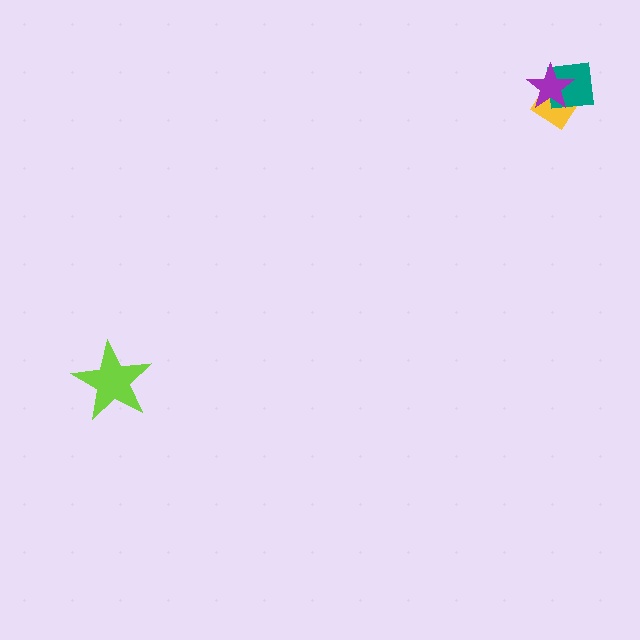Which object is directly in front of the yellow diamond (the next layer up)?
The teal square is directly in front of the yellow diamond.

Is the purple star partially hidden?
No, no other shape covers it.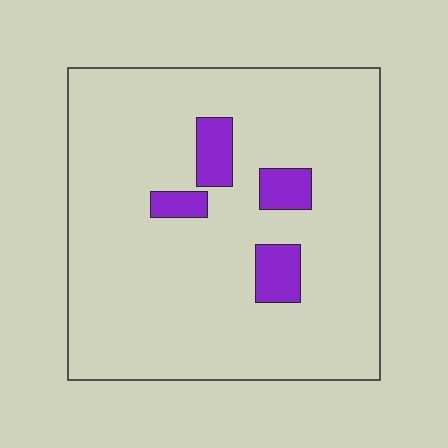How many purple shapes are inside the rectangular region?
4.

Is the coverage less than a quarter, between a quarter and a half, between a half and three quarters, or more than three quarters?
Less than a quarter.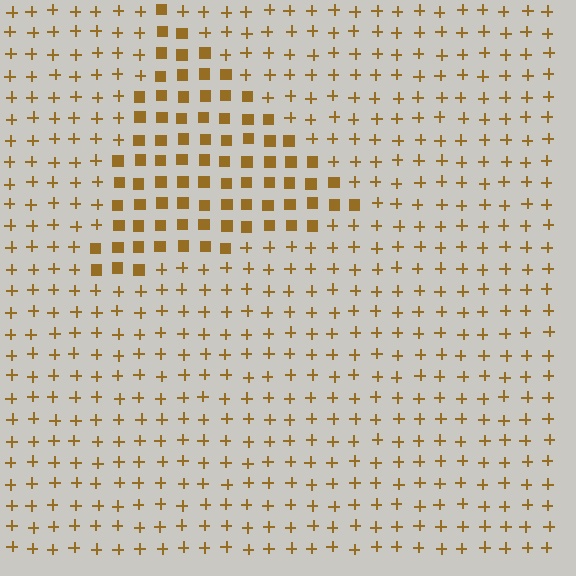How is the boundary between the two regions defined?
The boundary is defined by a change in element shape: squares inside vs. plus signs outside. All elements share the same color and spacing.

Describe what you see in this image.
The image is filled with small brown elements arranged in a uniform grid. A triangle-shaped region contains squares, while the surrounding area contains plus signs. The boundary is defined purely by the change in element shape.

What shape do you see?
I see a triangle.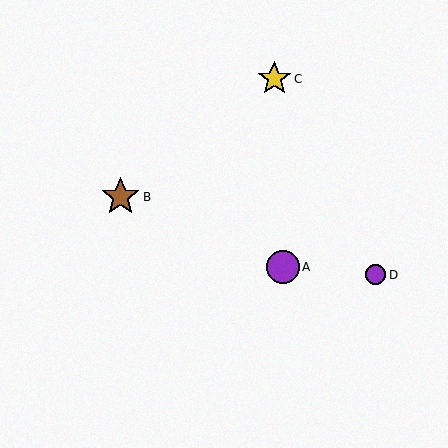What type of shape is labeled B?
Shape B is a brown star.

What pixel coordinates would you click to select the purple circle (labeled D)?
Click at (375, 275) to select the purple circle D.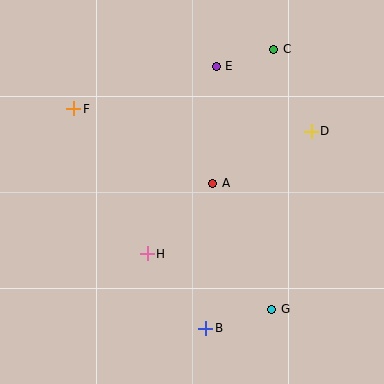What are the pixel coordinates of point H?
Point H is at (147, 254).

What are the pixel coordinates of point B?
Point B is at (206, 328).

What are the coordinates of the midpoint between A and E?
The midpoint between A and E is at (215, 125).